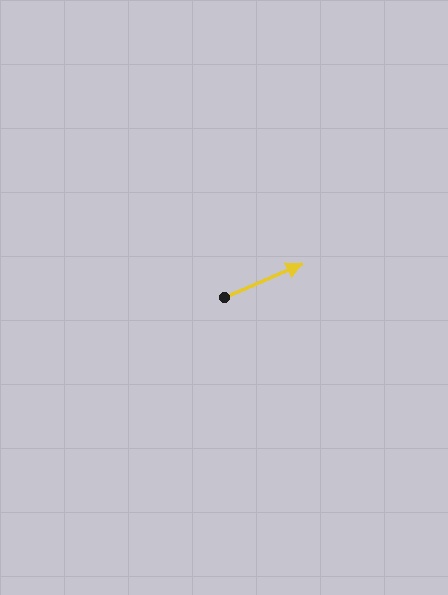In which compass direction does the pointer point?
Northeast.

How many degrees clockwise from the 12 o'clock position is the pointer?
Approximately 67 degrees.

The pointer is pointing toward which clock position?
Roughly 2 o'clock.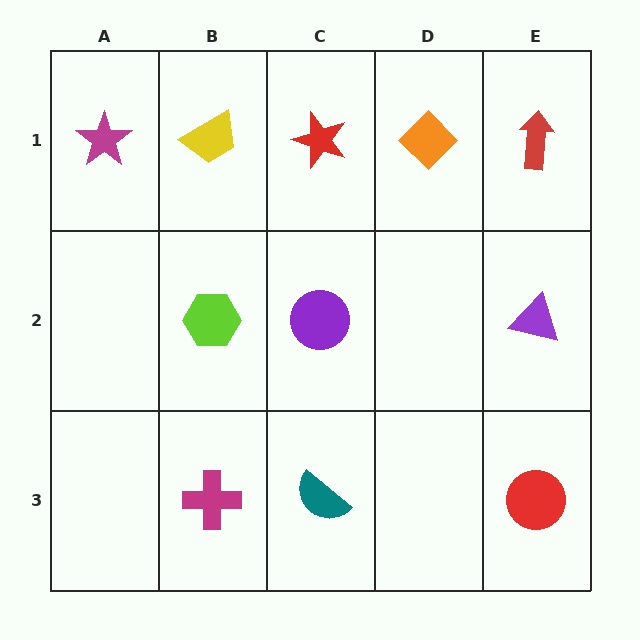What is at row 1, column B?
A yellow trapezoid.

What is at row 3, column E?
A red circle.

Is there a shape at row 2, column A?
No, that cell is empty.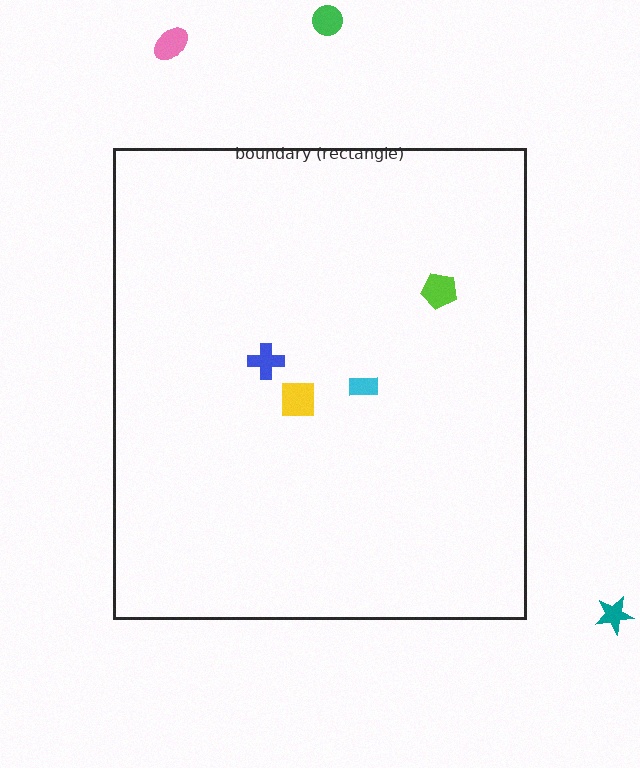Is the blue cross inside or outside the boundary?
Inside.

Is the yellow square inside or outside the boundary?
Inside.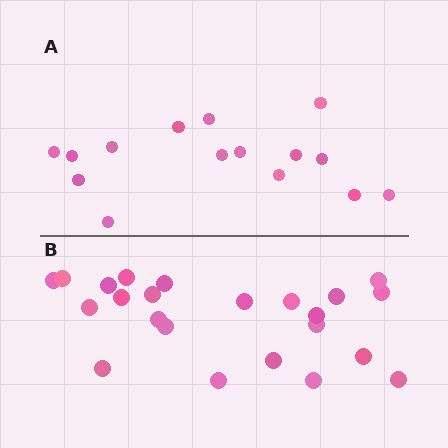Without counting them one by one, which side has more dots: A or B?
Region B (the bottom region) has more dots.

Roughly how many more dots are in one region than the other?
Region B has roughly 8 or so more dots than region A.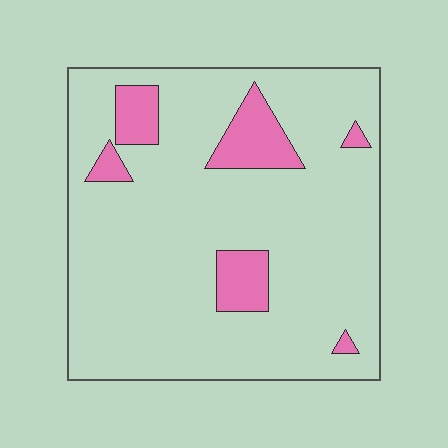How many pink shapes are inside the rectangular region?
6.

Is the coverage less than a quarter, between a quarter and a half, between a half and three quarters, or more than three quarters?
Less than a quarter.